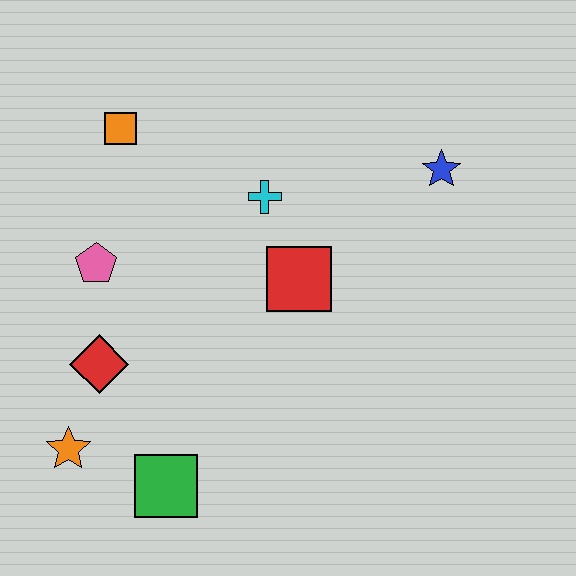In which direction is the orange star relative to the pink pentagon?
The orange star is below the pink pentagon.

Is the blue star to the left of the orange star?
No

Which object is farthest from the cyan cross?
The orange star is farthest from the cyan cross.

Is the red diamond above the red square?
No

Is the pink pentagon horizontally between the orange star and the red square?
Yes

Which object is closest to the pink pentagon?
The red diamond is closest to the pink pentagon.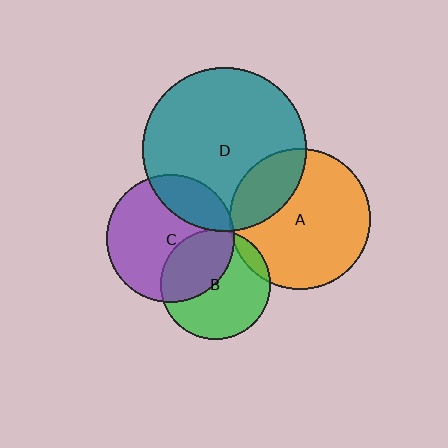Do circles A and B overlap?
Yes.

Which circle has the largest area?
Circle D (teal).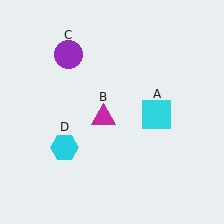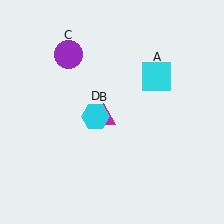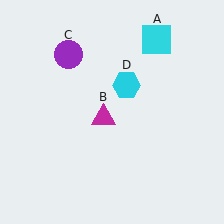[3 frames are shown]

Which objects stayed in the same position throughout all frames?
Magenta triangle (object B) and purple circle (object C) remained stationary.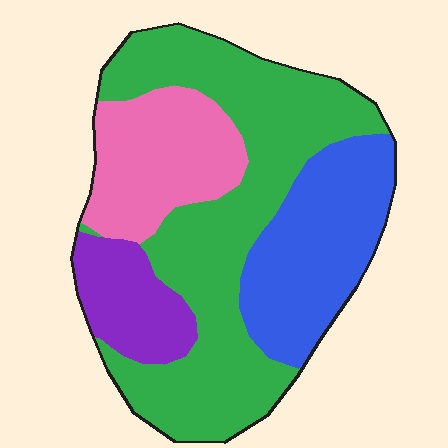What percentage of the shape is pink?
Pink covers 19% of the shape.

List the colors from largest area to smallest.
From largest to smallest: green, blue, pink, purple.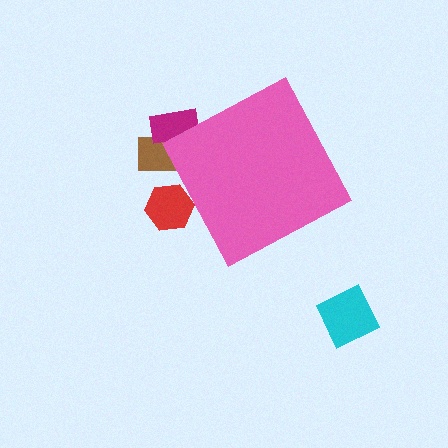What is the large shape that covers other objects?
A pink diamond.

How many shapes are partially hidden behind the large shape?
3 shapes are partially hidden.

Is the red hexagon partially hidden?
Yes, the red hexagon is partially hidden behind the pink diamond.